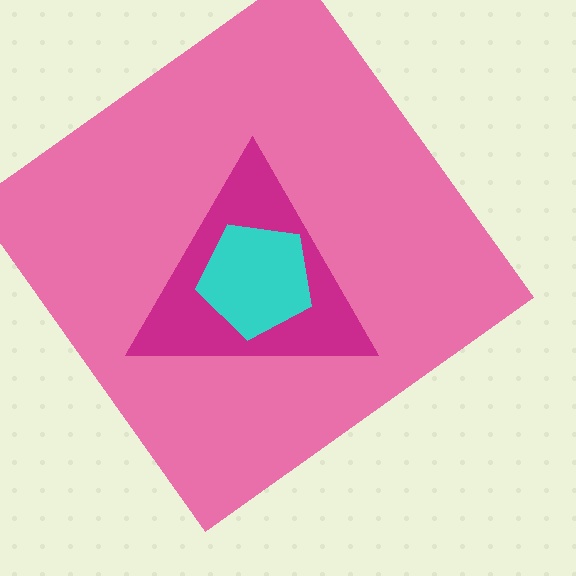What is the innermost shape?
The cyan pentagon.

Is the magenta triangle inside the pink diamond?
Yes.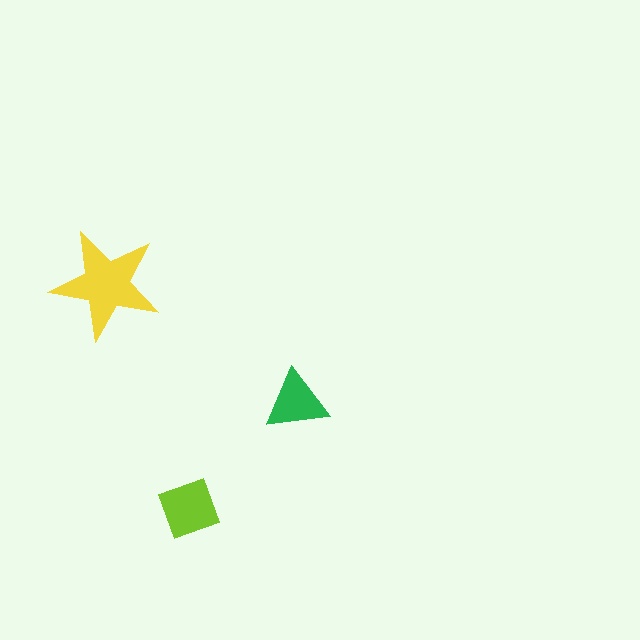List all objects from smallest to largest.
The green triangle, the lime diamond, the yellow star.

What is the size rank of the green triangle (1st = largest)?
3rd.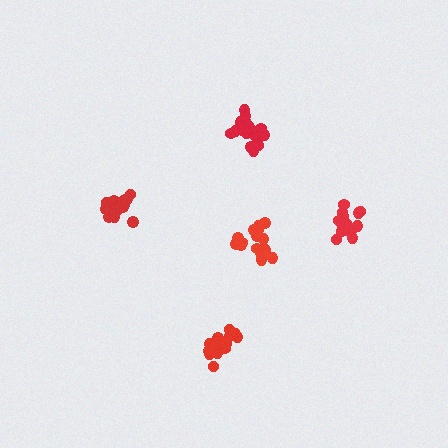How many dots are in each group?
Group 1: 19 dots, Group 2: 18 dots, Group 3: 15 dots, Group 4: 16 dots, Group 5: 17 dots (85 total).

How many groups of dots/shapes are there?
There are 5 groups.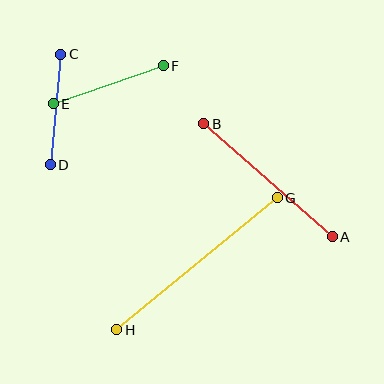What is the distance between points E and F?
The distance is approximately 117 pixels.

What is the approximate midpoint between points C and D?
The midpoint is at approximately (56, 109) pixels.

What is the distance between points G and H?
The distance is approximately 208 pixels.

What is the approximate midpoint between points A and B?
The midpoint is at approximately (268, 180) pixels.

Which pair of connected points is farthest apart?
Points G and H are farthest apart.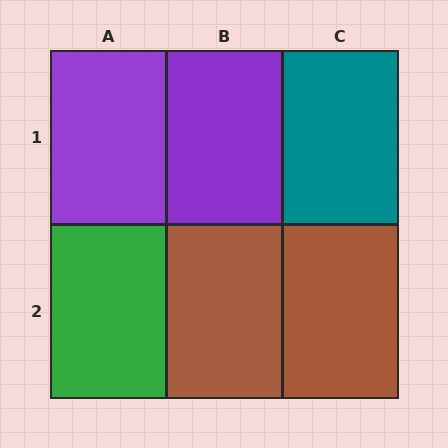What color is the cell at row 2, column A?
Green.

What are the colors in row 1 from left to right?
Purple, purple, teal.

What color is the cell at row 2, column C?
Brown.